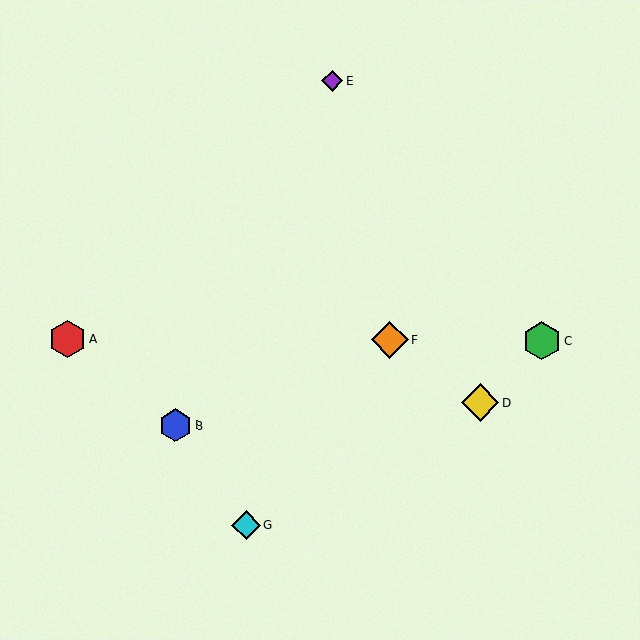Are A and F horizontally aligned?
Yes, both are at y≈339.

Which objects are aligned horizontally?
Objects A, C, F are aligned horizontally.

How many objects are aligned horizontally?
3 objects (A, C, F) are aligned horizontally.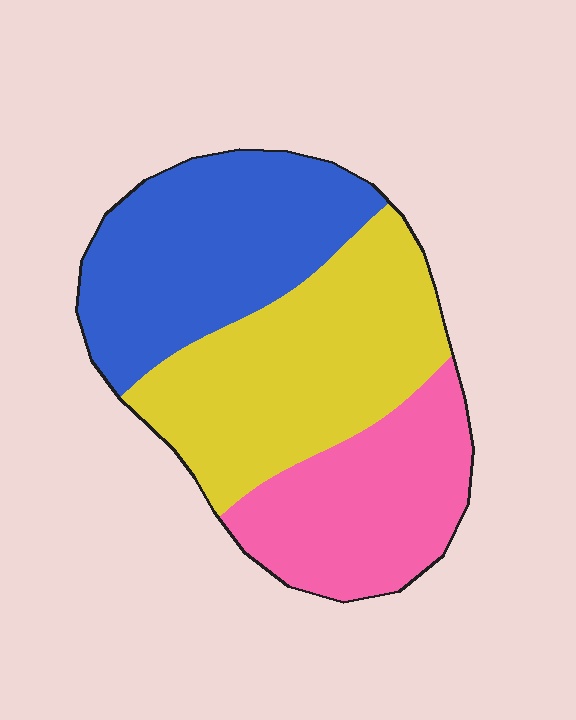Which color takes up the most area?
Yellow, at roughly 40%.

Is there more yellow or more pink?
Yellow.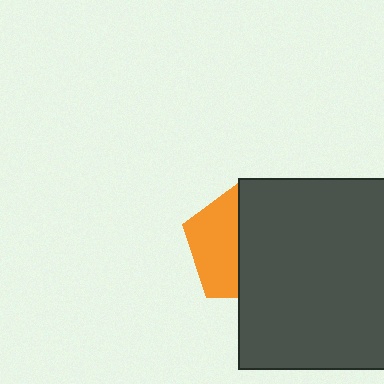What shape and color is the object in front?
The object in front is a dark gray rectangle.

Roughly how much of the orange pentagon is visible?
A small part of it is visible (roughly 42%).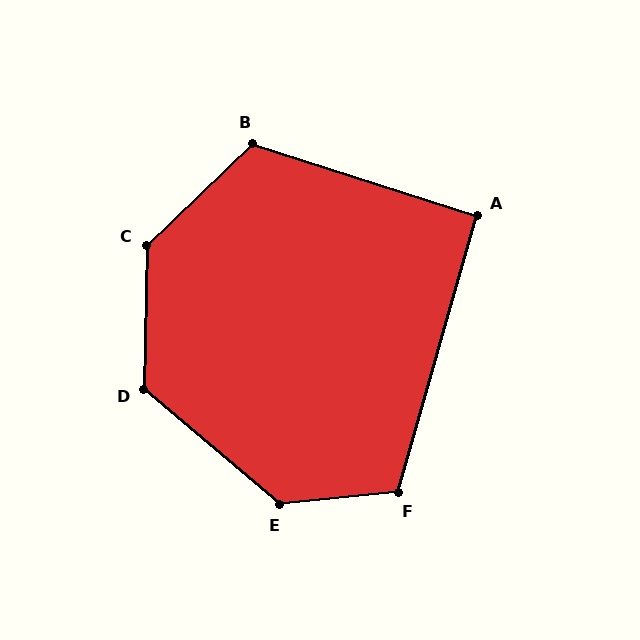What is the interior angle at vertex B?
Approximately 118 degrees (obtuse).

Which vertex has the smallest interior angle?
A, at approximately 92 degrees.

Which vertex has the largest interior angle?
C, at approximately 135 degrees.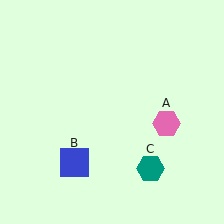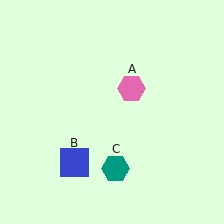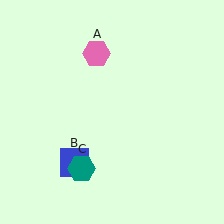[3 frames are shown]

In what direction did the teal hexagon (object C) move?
The teal hexagon (object C) moved left.